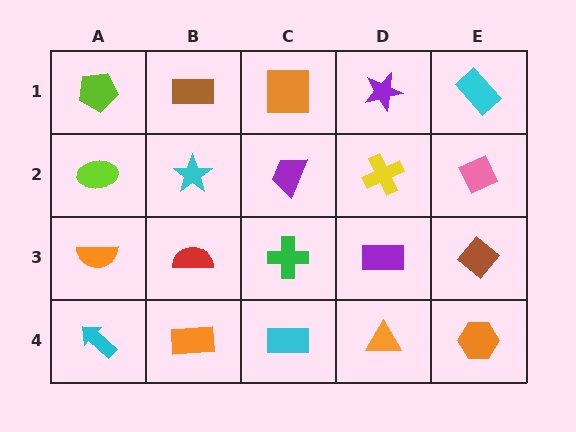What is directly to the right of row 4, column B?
A cyan rectangle.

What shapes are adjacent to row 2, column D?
A purple star (row 1, column D), a purple rectangle (row 3, column D), a purple trapezoid (row 2, column C), a pink diamond (row 2, column E).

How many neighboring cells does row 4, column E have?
2.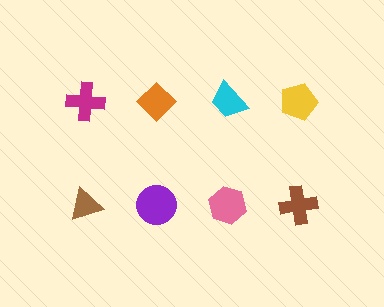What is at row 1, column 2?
An orange diamond.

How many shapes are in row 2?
4 shapes.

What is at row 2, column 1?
A brown triangle.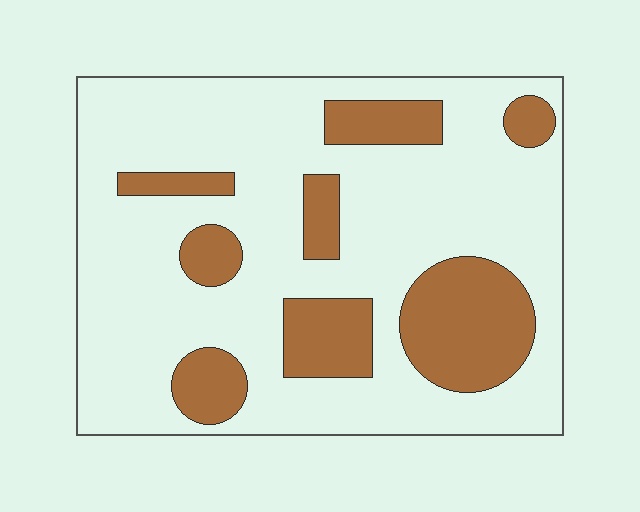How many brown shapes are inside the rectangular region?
8.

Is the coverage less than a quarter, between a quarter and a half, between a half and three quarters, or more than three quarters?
Less than a quarter.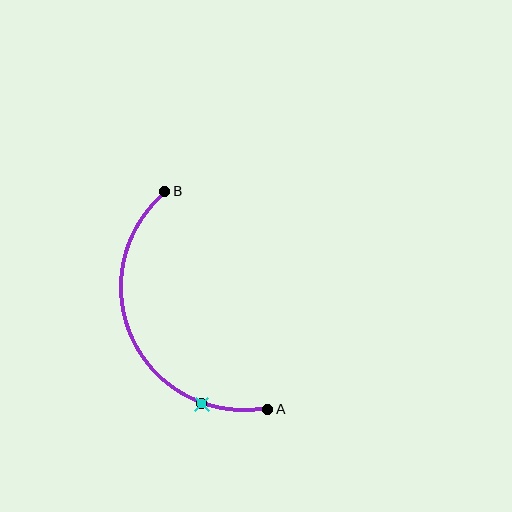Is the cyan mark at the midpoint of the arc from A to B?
No. The cyan mark lies on the arc but is closer to endpoint A. The arc midpoint would be at the point on the curve equidistant along the arc from both A and B.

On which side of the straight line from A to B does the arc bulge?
The arc bulges to the left of the straight line connecting A and B.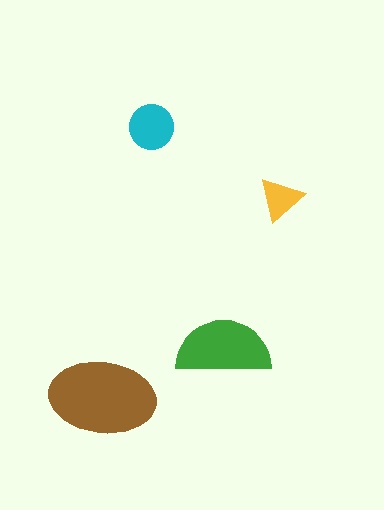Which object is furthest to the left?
The brown ellipse is leftmost.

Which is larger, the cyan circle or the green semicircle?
The green semicircle.